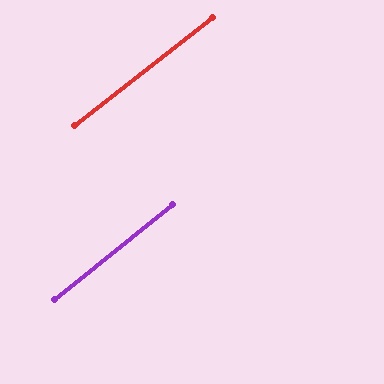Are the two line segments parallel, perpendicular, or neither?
Parallel — their directions differ by only 0.8°.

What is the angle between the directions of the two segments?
Approximately 1 degree.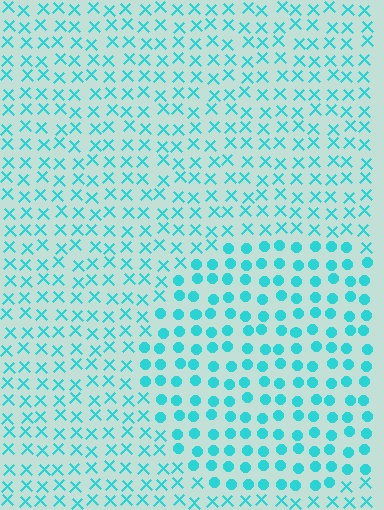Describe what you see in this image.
The image is filled with small cyan elements arranged in a uniform grid. A circle-shaped region contains circles, while the surrounding area contains X marks. The boundary is defined purely by the change in element shape.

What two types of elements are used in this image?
The image uses circles inside the circle region and X marks outside it.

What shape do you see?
I see a circle.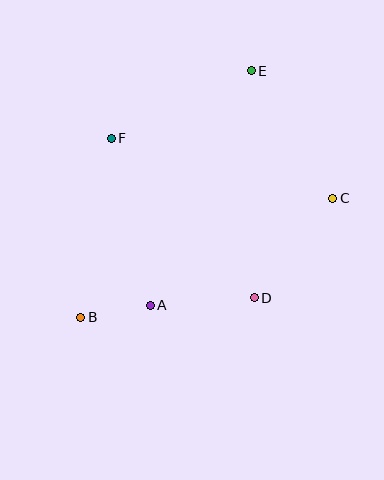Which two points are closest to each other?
Points A and B are closest to each other.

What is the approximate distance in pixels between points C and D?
The distance between C and D is approximately 127 pixels.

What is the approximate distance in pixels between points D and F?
The distance between D and F is approximately 214 pixels.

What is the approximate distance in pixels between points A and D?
The distance between A and D is approximately 104 pixels.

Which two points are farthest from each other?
Points B and E are farthest from each other.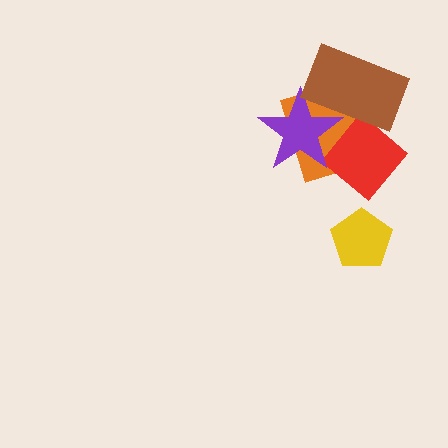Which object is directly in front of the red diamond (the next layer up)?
The purple star is directly in front of the red diamond.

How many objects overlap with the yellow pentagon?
0 objects overlap with the yellow pentagon.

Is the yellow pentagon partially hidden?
No, no other shape covers it.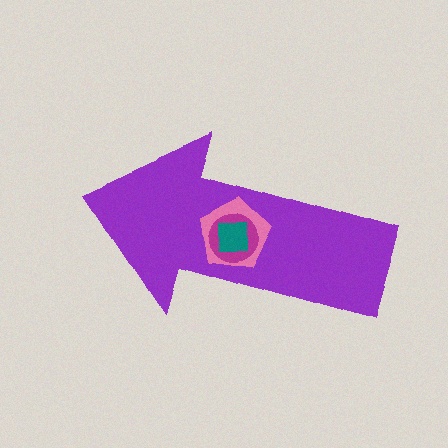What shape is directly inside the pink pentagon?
The magenta circle.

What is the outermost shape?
The purple arrow.